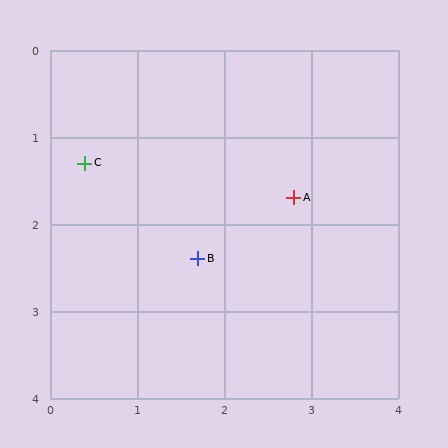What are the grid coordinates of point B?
Point B is at approximately (1.7, 2.4).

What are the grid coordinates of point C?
Point C is at approximately (0.4, 1.3).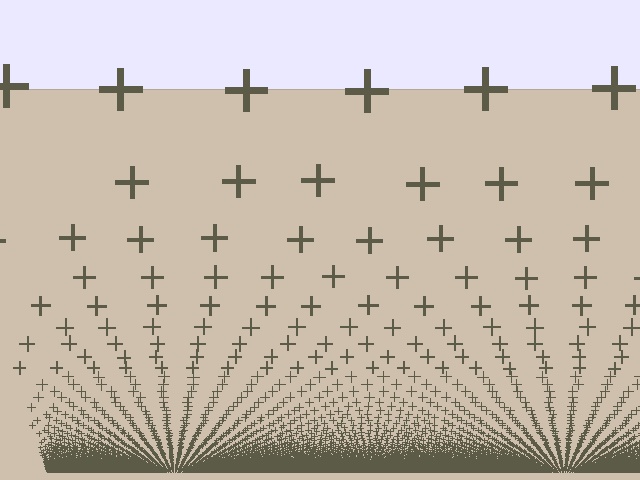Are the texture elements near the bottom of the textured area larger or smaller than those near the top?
Smaller. The gradient is inverted — elements near the bottom are smaller and denser.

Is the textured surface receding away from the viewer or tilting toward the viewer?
The surface appears to tilt toward the viewer. Texture elements get larger and sparser toward the top.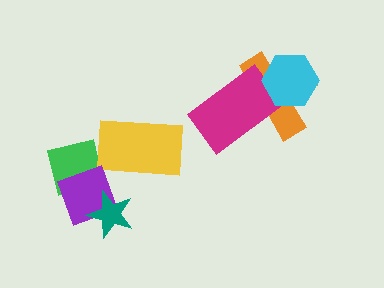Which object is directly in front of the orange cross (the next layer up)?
The magenta rectangle is directly in front of the orange cross.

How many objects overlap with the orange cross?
2 objects overlap with the orange cross.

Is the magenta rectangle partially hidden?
Yes, it is partially covered by another shape.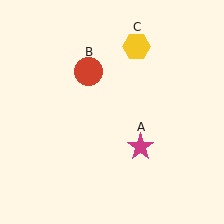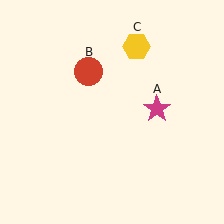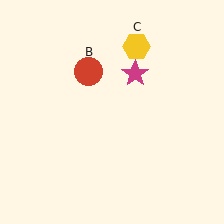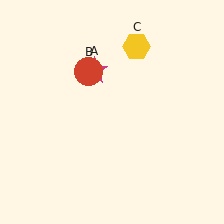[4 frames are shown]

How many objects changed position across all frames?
1 object changed position: magenta star (object A).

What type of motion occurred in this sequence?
The magenta star (object A) rotated counterclockwise around the center of the scene.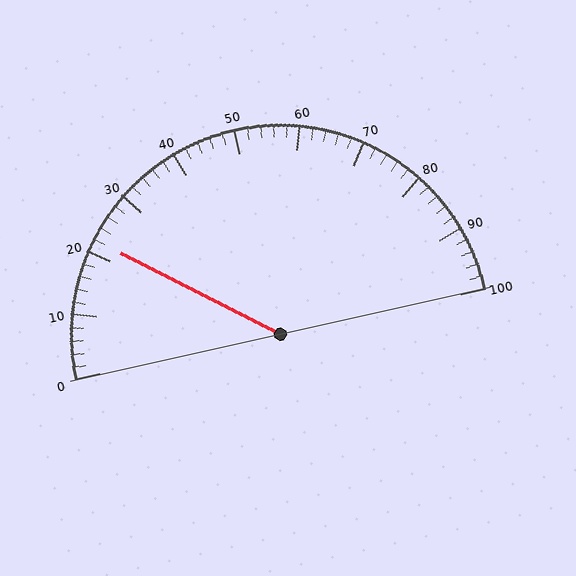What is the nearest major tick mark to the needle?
The nearest major tick mark is 20.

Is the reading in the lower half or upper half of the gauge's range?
The reading is in the lower half of the range (0 to 100).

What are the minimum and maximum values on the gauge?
The gauge ranges from 0 to 100.